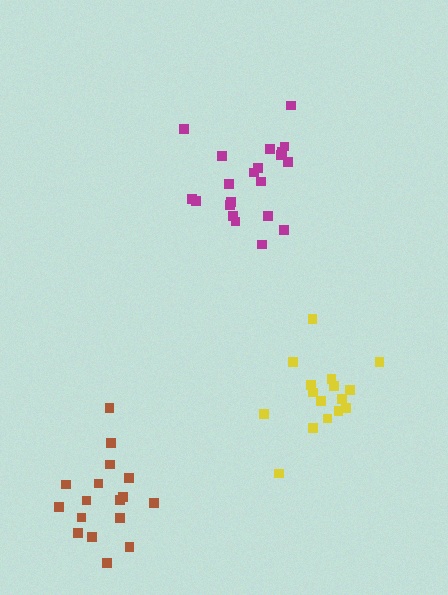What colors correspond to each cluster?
The clusters are colored: magenta, yellow, brown.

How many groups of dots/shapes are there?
There are 3 groups.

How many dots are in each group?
Group 1: 21 dots, Group 2: 16 dots, Group 3: 17 dots (54 total).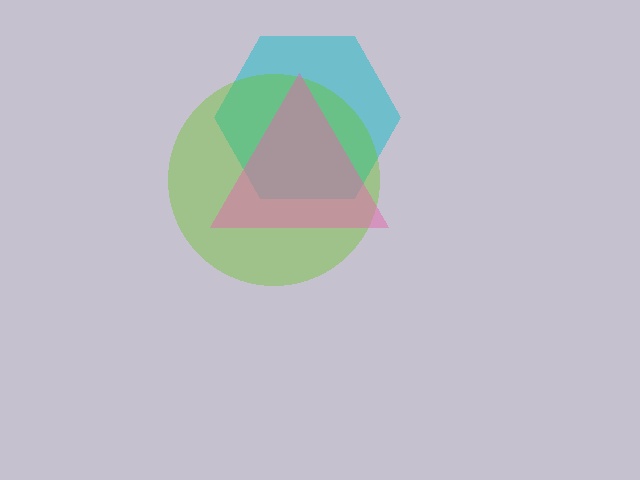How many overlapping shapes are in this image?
There are 3 overlapping shapes in the image.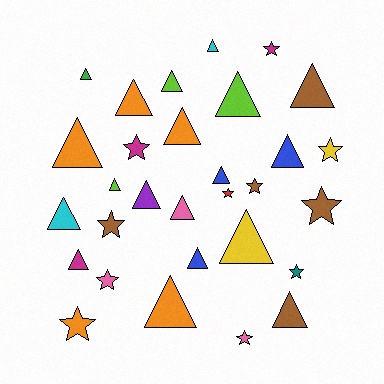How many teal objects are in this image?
There is 1 teal object.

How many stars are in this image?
There are 11 stars.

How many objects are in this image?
There are 30 objects.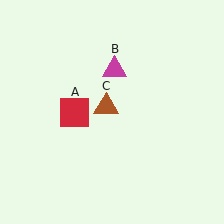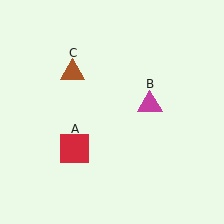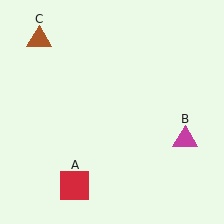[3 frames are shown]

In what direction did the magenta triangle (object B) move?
The magenta triangle (object B) moved down and to the right.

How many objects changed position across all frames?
3 objects changed position: red square (object A), magenta triangle (object B), brown triangle (object C).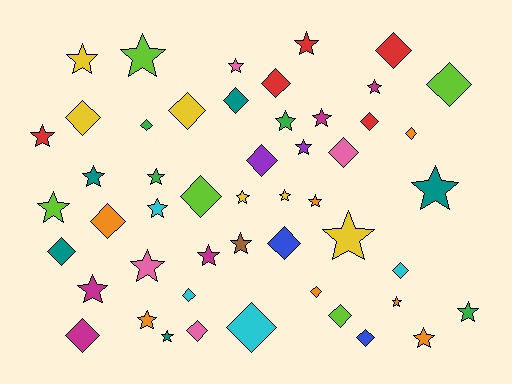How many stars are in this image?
There are 27 stars.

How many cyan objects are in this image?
There are 4 cyan objects.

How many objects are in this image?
There are 50 objects.